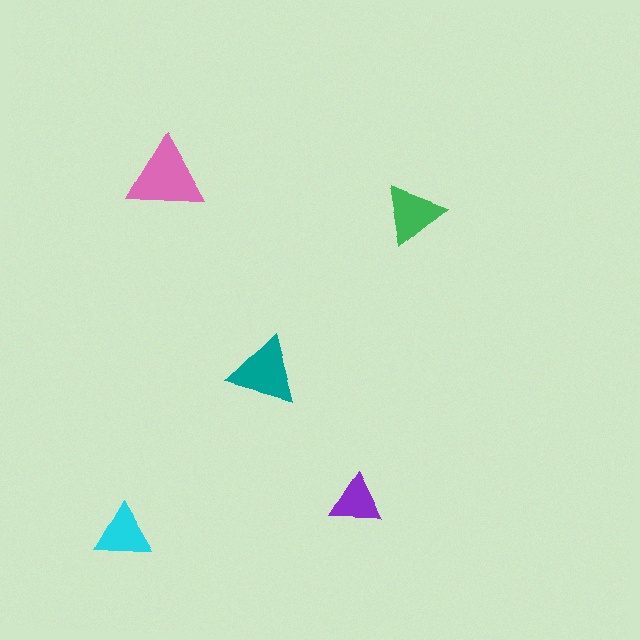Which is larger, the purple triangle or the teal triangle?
The teal one.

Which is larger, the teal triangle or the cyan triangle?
The teal one.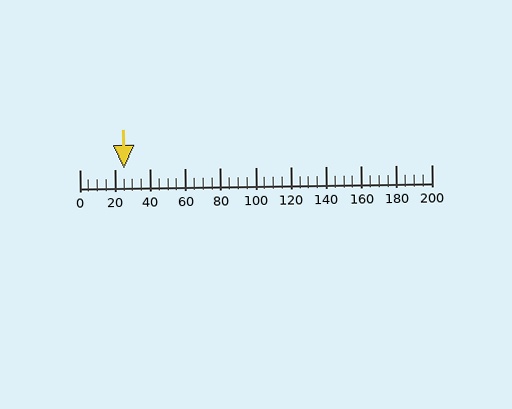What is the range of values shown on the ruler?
The ruler shows values from 0 to 200.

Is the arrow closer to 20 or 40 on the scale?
The arrow is closer to 20.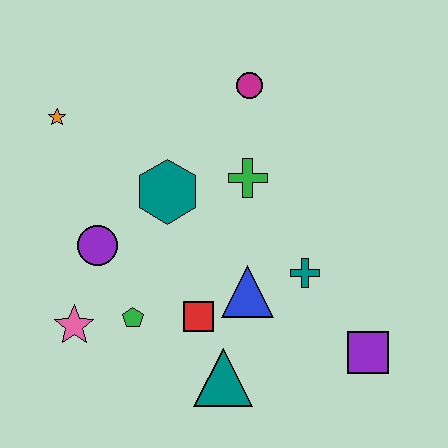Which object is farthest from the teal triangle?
The orange star is farthest from the teal triangle.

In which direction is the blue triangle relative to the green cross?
The blue triangle is below the green cross.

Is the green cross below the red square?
No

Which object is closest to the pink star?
The green pentagon is closest to the pink star.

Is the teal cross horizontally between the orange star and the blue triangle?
No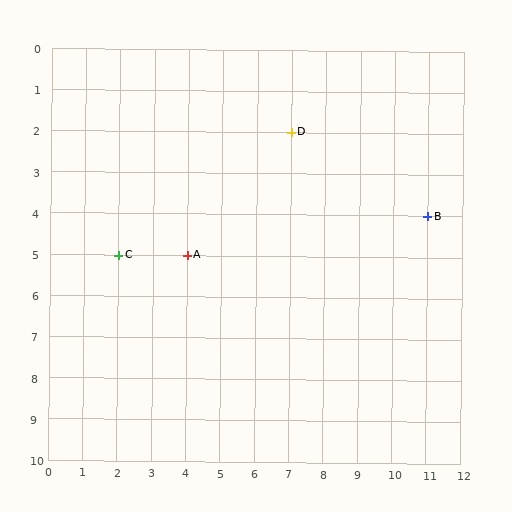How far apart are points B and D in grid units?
Points B and D are 4 columns and 2 rows apart (about 4.5 grid units diagonally).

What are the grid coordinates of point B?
Point B is at grid coordinates (11, 4).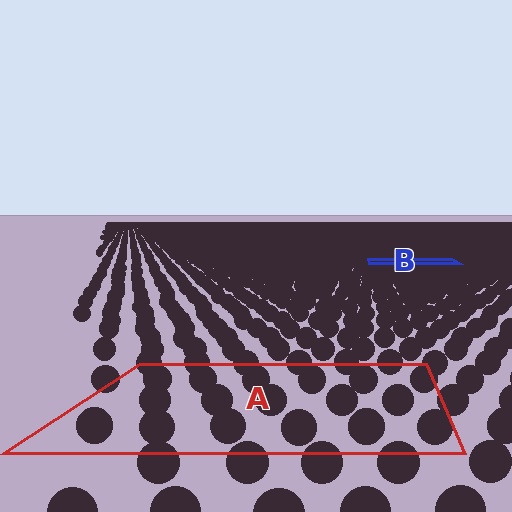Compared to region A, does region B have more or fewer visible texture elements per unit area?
Region B has more texture elements per unit area — they are packed more densely because it is farther away.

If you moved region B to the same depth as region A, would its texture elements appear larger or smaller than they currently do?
They would appear larger. At a closer depth, the same texture elements are projected at a bigger on-screen size.